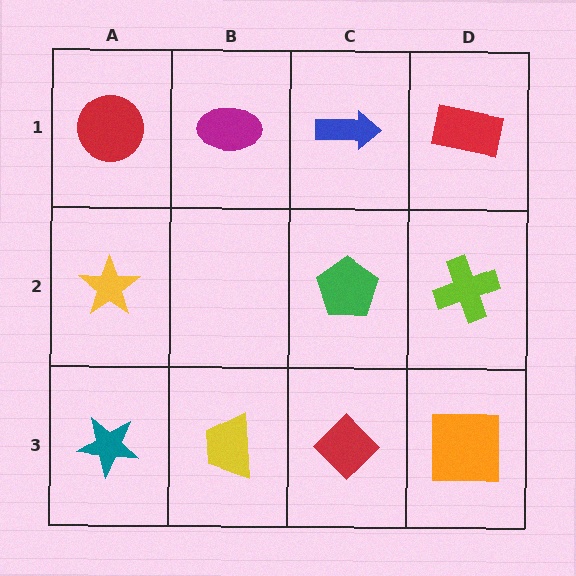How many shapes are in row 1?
4 shapes.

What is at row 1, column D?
A red rectangle.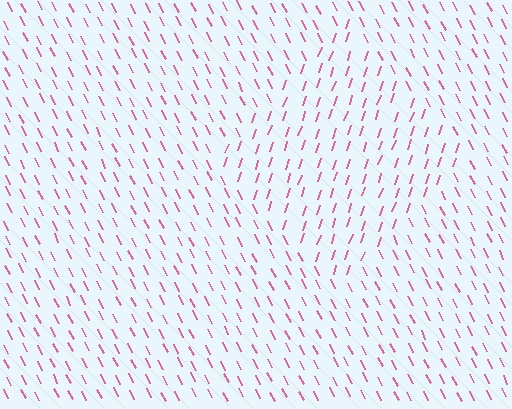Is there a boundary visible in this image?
Yes, there is a texture boundary formed by a change in line orientation.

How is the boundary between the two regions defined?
The boundary is defined purely by a change in line orientation (approximately 45 degrees difference). All lines are the same color and thickness.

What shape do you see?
I see a diamond.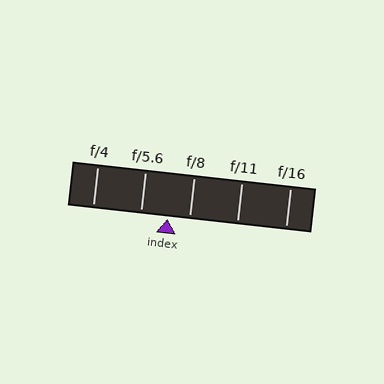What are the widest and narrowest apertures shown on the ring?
The widest aperture shown is f/4 and the narrowest is f/16.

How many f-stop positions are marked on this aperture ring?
There are 5 f-stop positions marked.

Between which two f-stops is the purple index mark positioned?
The index mark is between f/5.6 and f/8.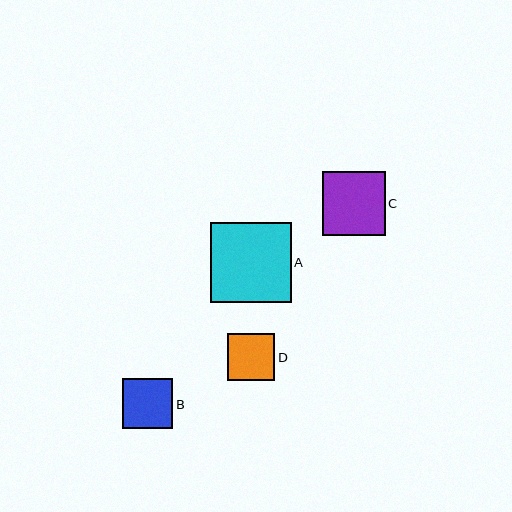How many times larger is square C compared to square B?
Square C is approximately 1.2 times the size of square B.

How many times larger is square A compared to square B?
Square A is approximately 1.6 times the size of square B.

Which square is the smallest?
Square D is the smallest with a size of approximately 47 pixels.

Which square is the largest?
Square A is the largest with a size of approximately 81 pixels.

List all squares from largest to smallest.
From largest to smallest: A, C, B, D.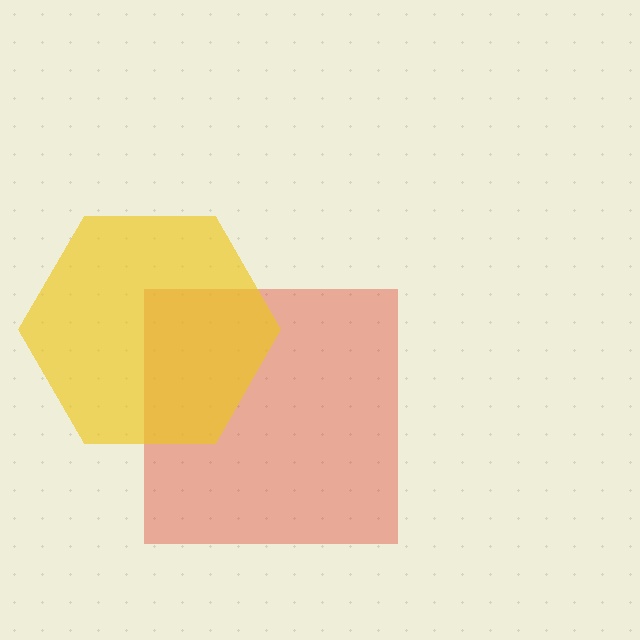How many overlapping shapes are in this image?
There are 2 overlapping shapes in the image.